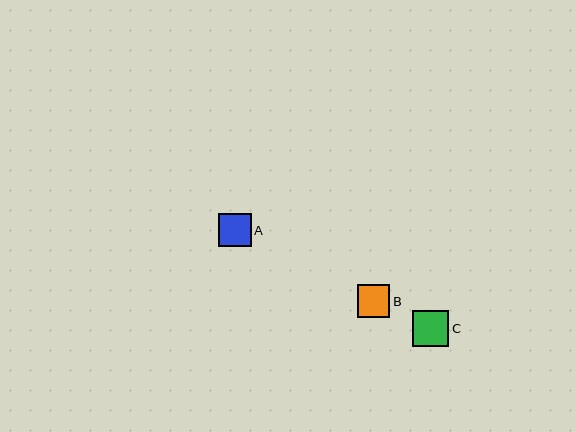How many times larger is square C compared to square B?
Square C is approximately 1.1 times the size of square B.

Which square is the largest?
Square C is the largest with a size of approximately 36 pixels.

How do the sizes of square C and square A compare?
Square C and square A are approximately the same size.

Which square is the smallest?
Square B is the smallest with a size of approximately 33 pixels.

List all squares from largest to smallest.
From largest to smallest: C, A, B.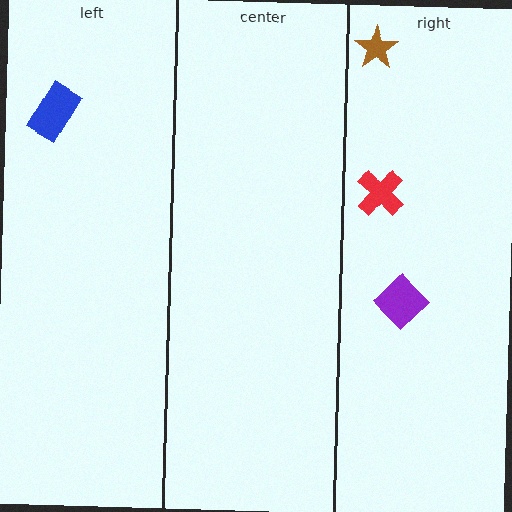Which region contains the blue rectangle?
The left region.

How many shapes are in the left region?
1.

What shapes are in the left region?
The blue rectangle.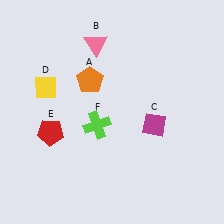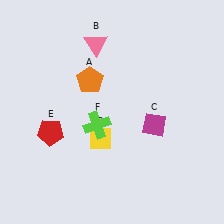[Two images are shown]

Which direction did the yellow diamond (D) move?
The yellow diamond (D) moved right.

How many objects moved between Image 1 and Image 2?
1 object moved between the two images.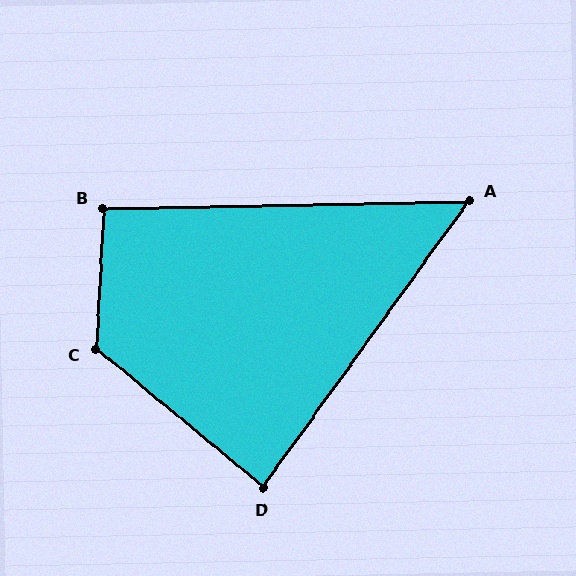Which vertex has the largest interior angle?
C, at approximately 127 degrees.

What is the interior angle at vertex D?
Approximately 86 degrees (approximately right).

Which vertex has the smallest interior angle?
A, at approximately 53 degrees.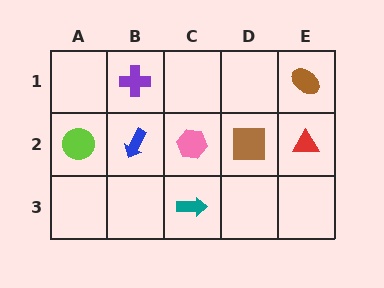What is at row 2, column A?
A lime circle.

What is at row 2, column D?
A brown square.